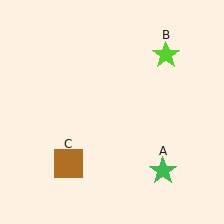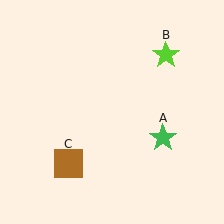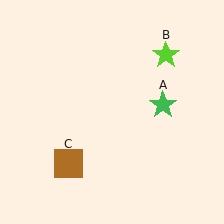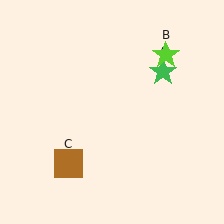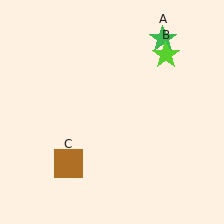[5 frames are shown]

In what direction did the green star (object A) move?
The green star (object A) moved up.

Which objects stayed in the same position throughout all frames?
Lime star (object B) and brown square (object C) remained stationary.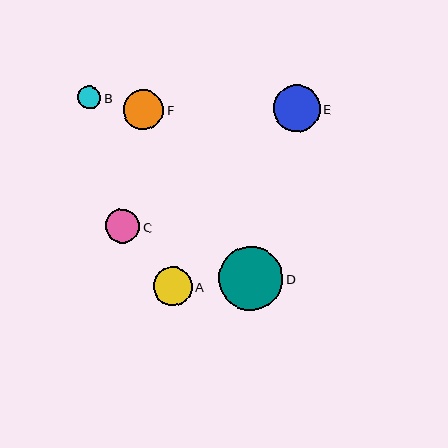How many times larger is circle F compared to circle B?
Circle F is approximately 1.7 times the size of circle B.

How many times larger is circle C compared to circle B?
Circle C is approximately 1.5 times the size of circle B.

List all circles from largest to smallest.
From largest to smallest: D, E, F, A, C, B.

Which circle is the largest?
Circle D is the largest with a size of approximately 65 pixels.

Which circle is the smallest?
Circle B is the smallest with a size of approximately 23 pixels.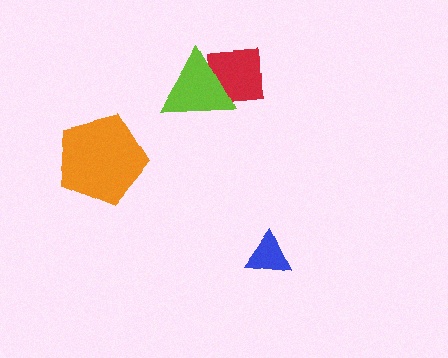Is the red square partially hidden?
Yes, it is partially covered by another shape.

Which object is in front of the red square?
The lime triangle is in front of the red square.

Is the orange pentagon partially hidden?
No, no other shape covers it.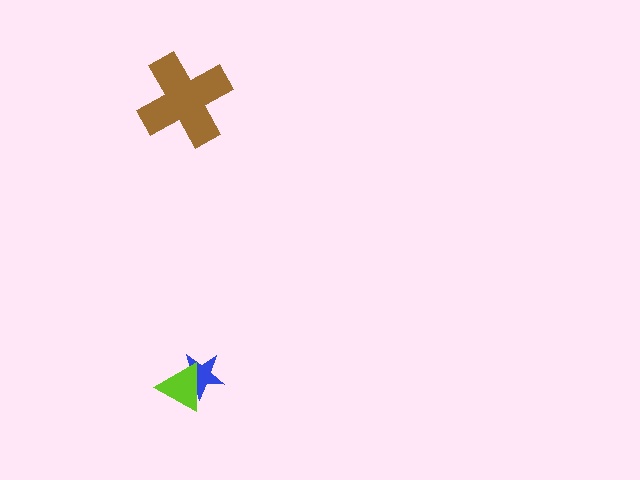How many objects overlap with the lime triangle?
1 object overlaps with the lime triangle.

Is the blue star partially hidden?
Yes, it is partially covered by another shape.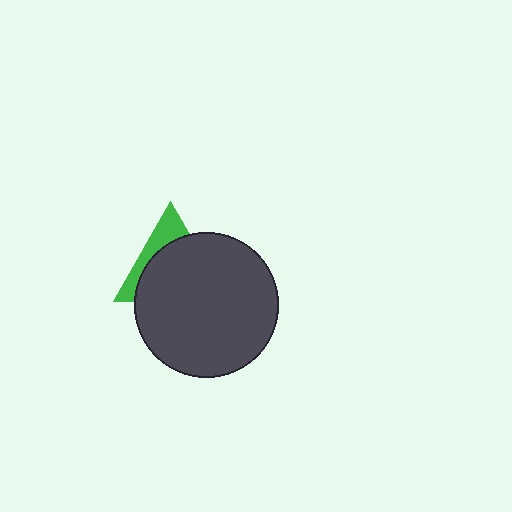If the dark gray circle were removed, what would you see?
You would see the complete green triangle.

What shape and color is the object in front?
The object in front is a dark gray circle.